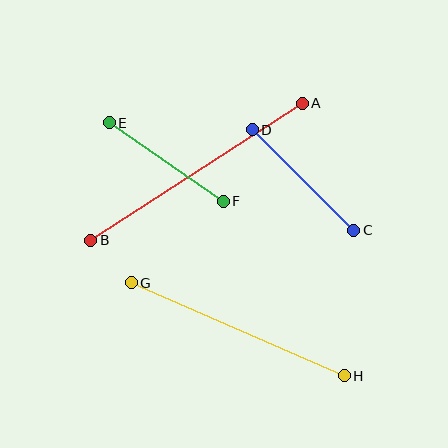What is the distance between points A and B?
The distance is approximately 252 pixels.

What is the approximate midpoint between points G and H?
The midpoint is at approximately (238, 329) pixels.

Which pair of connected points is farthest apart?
Points A and B are farthest apart.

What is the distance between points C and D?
The distance is approximately 143 pixels.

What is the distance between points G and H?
The distance is approximately 232 pixels.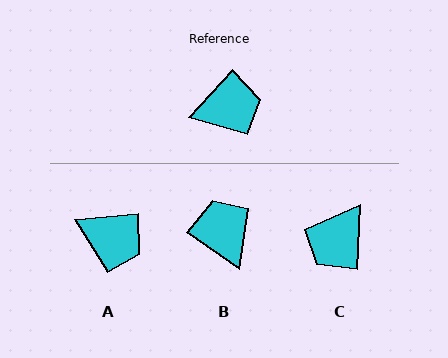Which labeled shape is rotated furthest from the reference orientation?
C, about 140 degrees away.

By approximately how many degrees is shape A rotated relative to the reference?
Approximately 42 degrees clockwise.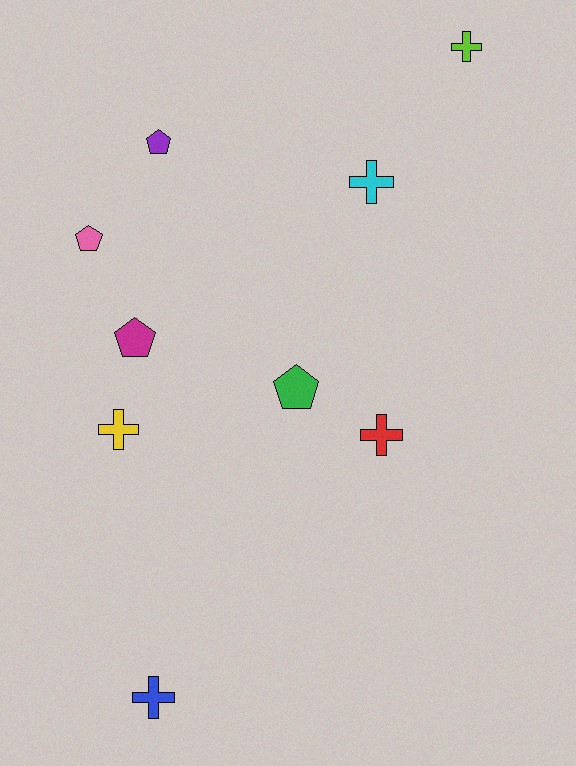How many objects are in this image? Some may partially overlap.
There are 9 objects.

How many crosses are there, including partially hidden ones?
There are 5 crosses.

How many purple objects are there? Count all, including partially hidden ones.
There is 1 purple object.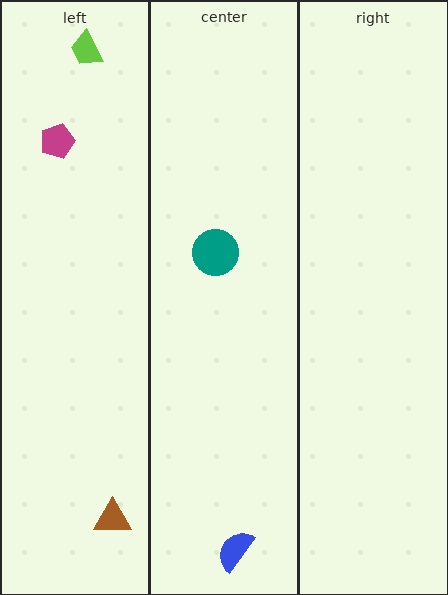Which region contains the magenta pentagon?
The left region.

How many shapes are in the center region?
2.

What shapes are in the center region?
The blue semicircle, the teal circle.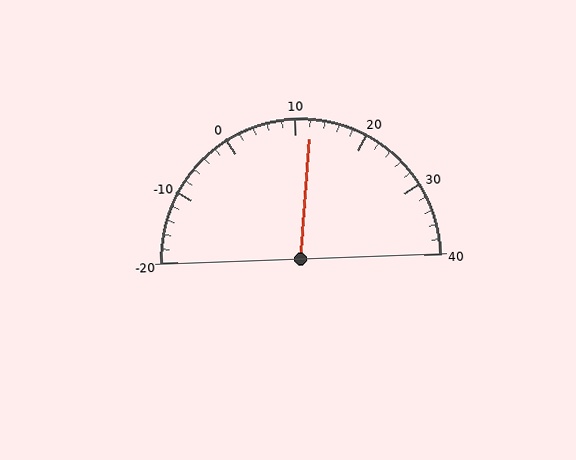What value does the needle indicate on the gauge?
The needle indicates approximately 12.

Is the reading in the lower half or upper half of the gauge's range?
The reading is in the upper half of the range (-20 to 40).